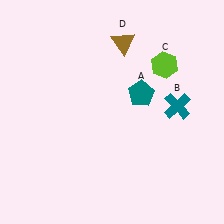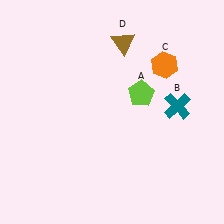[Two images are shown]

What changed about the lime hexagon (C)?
In Image 1, C is lime. In Image 2, it changed to orange.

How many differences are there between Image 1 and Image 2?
There are 2 differences between the two images.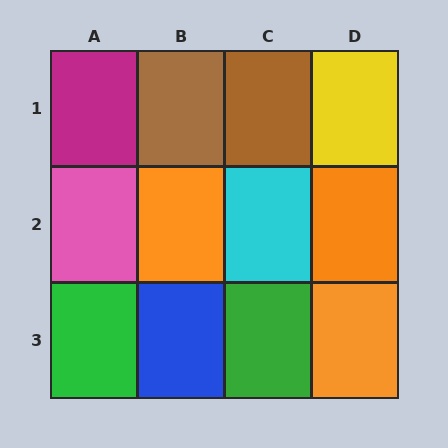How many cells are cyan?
1 cell is cyan.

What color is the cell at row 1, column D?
Yellow.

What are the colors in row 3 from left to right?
Green, blue, green, orange.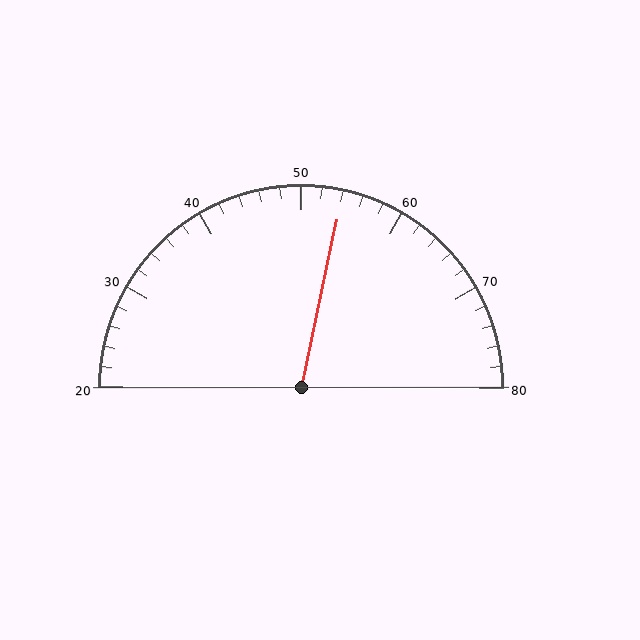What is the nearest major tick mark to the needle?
The nearest major tick mark is 50.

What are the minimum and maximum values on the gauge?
The gauge ranges from 20 to 80.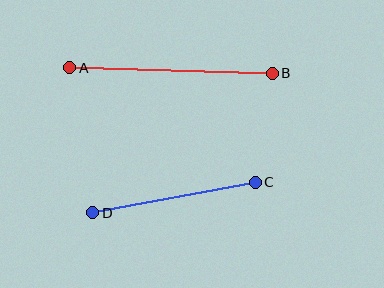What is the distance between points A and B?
The distance is approximately 203 pixels.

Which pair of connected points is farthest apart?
Points A and B are farthest apart.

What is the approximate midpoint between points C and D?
The midpoint is at approximately (174, 198) pixels.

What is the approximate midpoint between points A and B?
The midpoint is at approximately (171, 71) pixels.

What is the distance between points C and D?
The distance is approximately 165 pixels.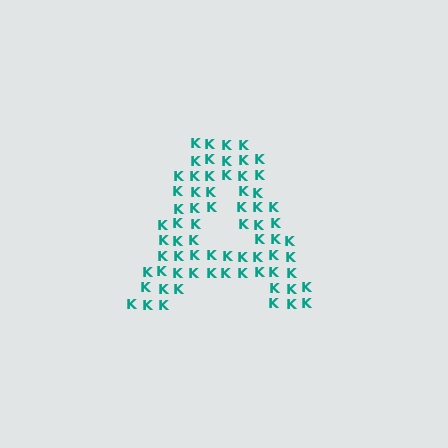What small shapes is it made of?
It is made of small letter K's.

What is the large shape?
The large shape is the letter A.